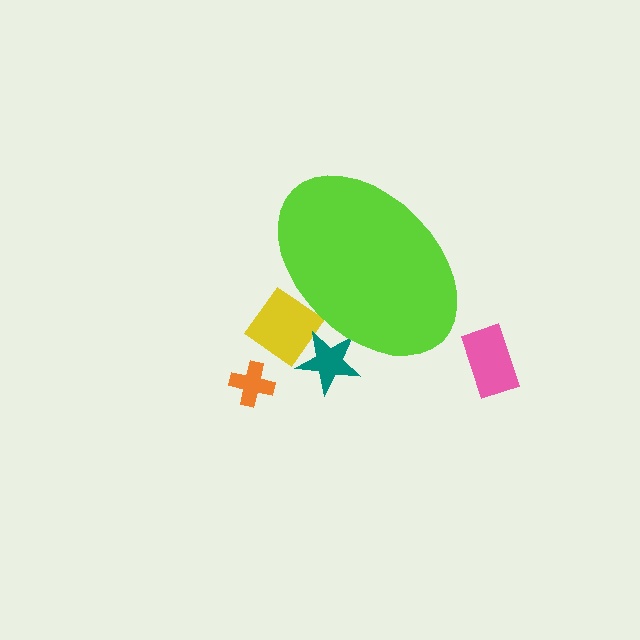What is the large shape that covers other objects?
A lime ellipse.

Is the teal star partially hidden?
Yes, the teal star is partially hidden behind the lime ellipse.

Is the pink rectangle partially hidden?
No, the pink rectangle is fully visible.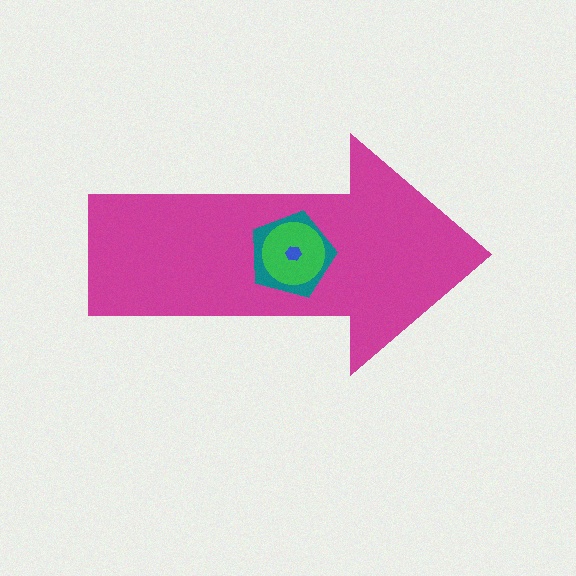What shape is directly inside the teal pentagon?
The green circle.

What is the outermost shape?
The magenta arrow.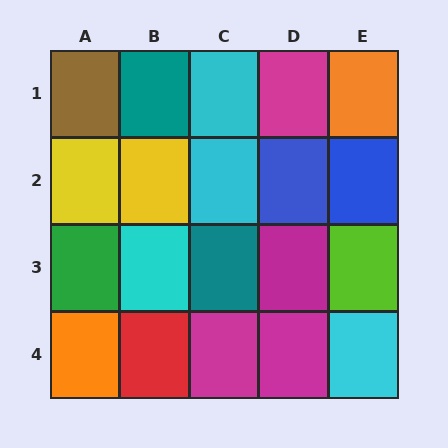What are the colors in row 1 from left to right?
Brown, teal, cyan, magenta, orange.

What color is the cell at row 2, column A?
Yellow.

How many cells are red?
1 cell is red.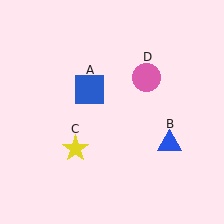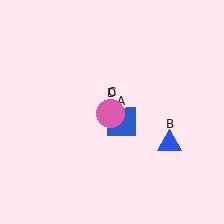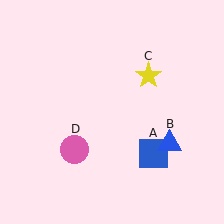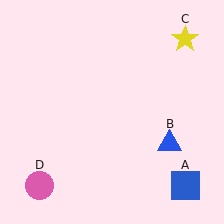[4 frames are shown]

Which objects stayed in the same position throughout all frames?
Blue triangle (object B) remained stationary.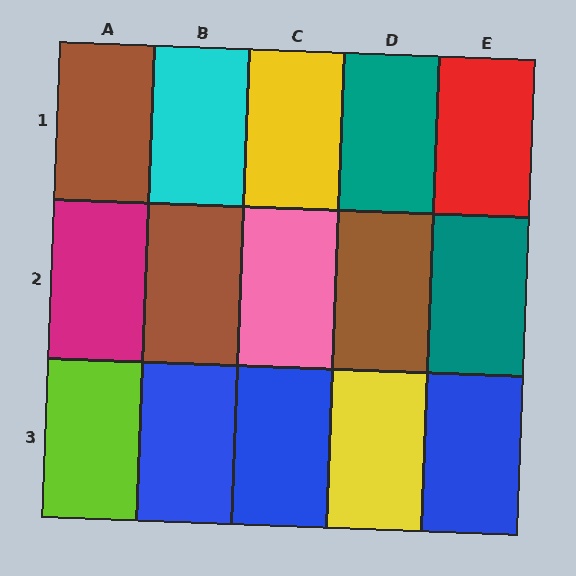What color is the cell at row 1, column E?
Red.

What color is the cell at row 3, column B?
Blue.